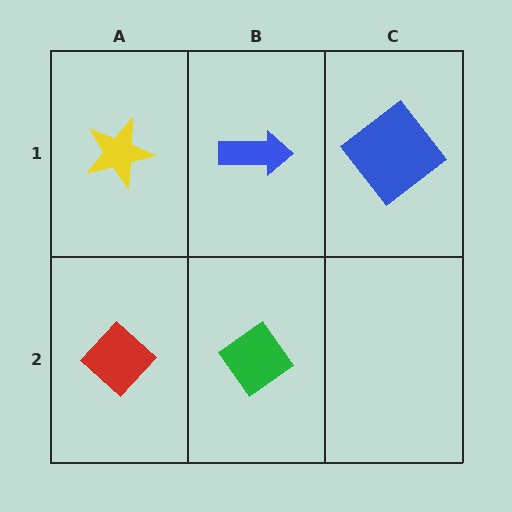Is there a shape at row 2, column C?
No, that cell is empty.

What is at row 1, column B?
A blue arrow.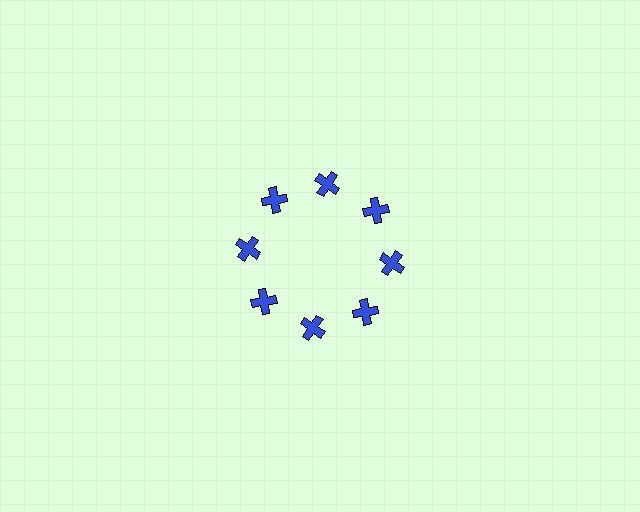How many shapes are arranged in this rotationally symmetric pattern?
There are 8 shapes, arranged in 8 groups of 1.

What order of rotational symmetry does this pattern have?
This pattern has 8-fold rotational symmetry.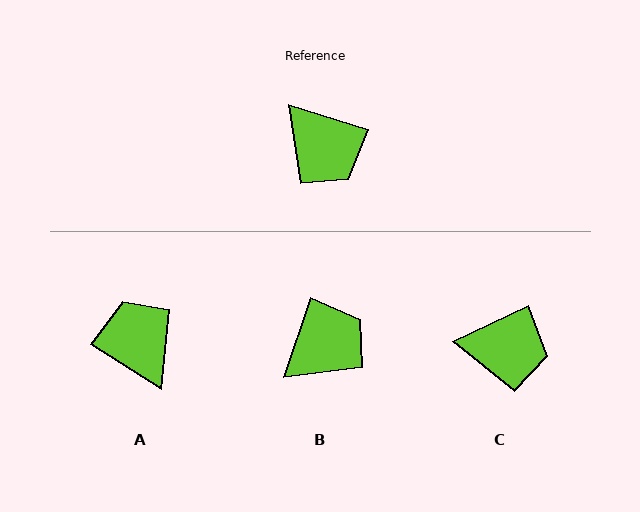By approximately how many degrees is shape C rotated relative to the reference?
Approximately 43 degrees counter-clockwise.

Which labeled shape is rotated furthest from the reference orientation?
A, about 165 degrees away.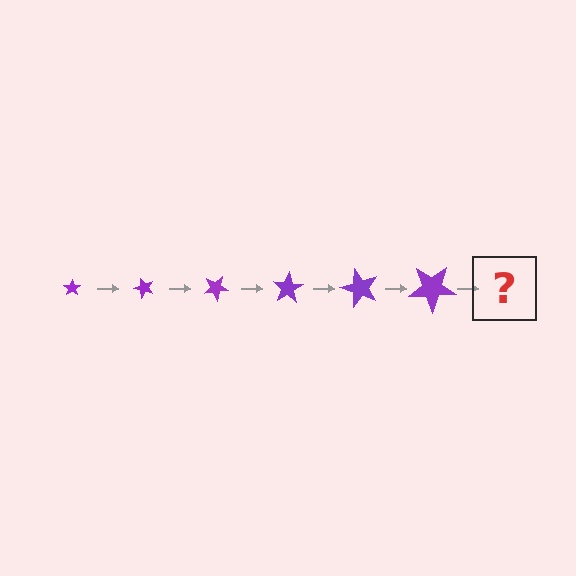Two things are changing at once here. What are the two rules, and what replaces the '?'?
The two rules are that the star grows larger each step and it rotates 50 degrees each step. The '?' should be a star, larger than the previous one and rotated 300 degrees from the start.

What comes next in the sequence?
The next element should be a star, larger than the previous one and rotated 300 degrees from the start.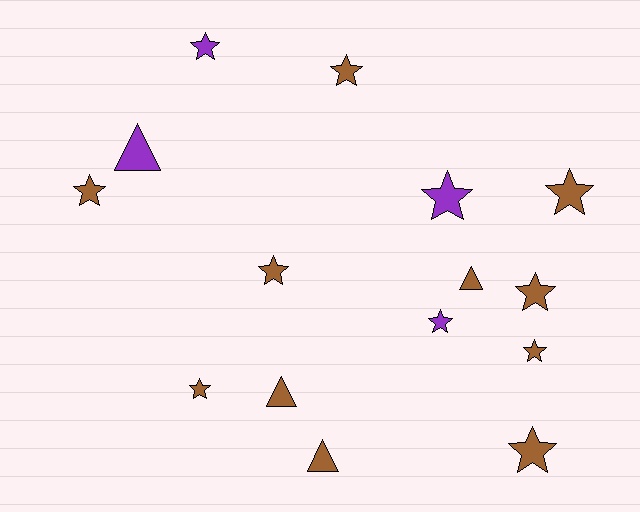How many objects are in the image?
There are 15 objects.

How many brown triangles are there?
There are 3 brown triangles.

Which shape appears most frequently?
Star, with 11 objects.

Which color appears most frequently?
Brown, with 11 objects.